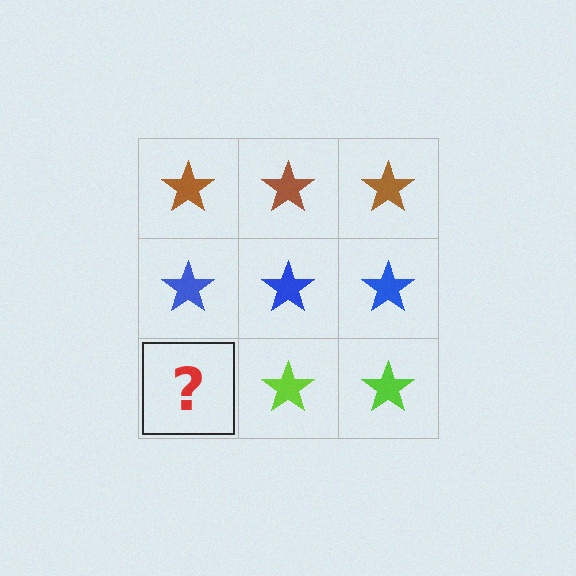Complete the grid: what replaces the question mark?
The question mark should be replaced with a lime star.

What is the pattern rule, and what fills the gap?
The rule is that each row has a consistent color. The gap should be filled with a lime star.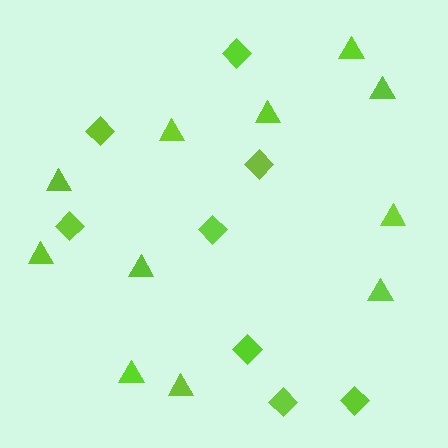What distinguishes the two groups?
There are 2 groups: one group of triangles (11) and one group of diamonds (8).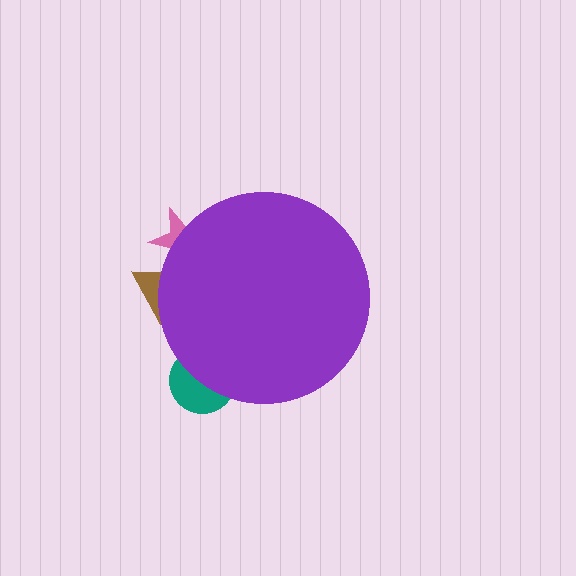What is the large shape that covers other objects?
A purple circle.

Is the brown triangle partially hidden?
Yes, the brown triangle is partially hidden behind the purple circle.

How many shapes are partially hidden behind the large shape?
3 shapes are partially hidden.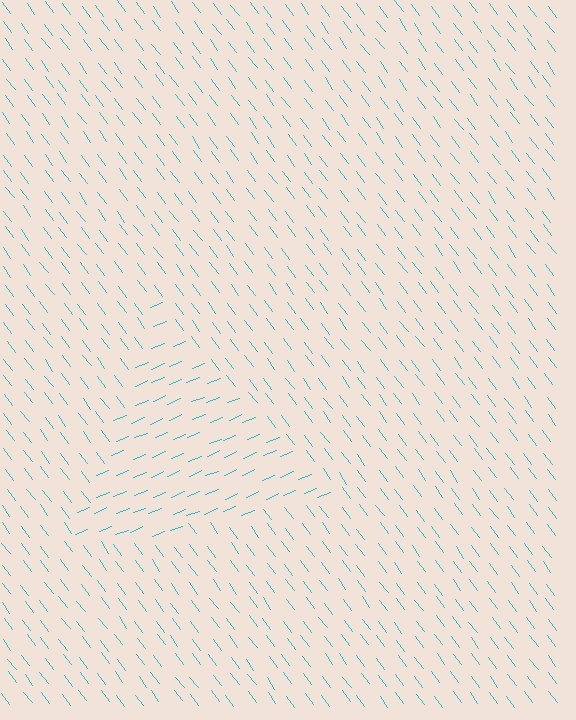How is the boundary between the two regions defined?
The boundary is defined purely by a change in line orientation (approximately 76 degrees difference). All lines are the same color and thickness.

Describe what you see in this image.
The image is filled with small cyan line segments. A triangle region in the image has lines oriented differently from the surrounding lines, creating a visible texture boundary.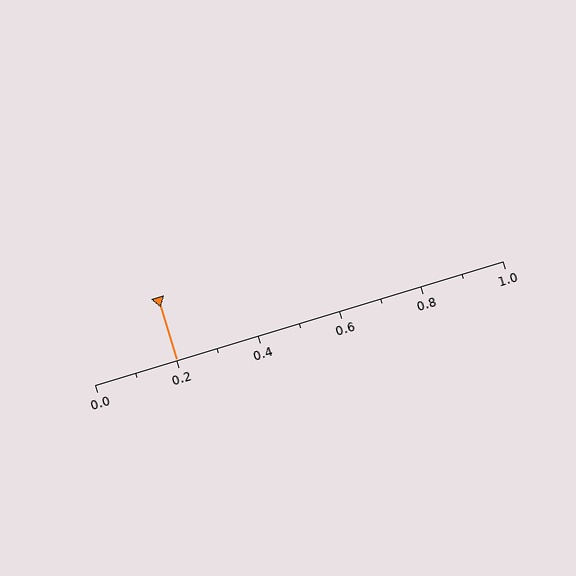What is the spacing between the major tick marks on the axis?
The major ticks are spaced 0.2 apart.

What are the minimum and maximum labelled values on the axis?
The axis runs from 0.0 to 1.0.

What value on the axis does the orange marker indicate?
The marker indicates approximately 0.2.